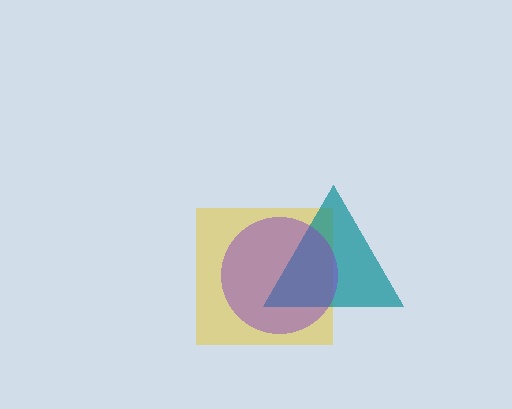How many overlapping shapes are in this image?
There are 3 overlapping shapes in the image.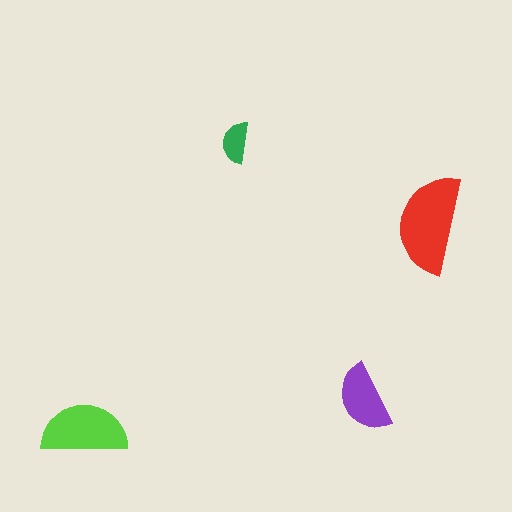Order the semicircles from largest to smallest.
the red one, the lime one, the purple one, the green one.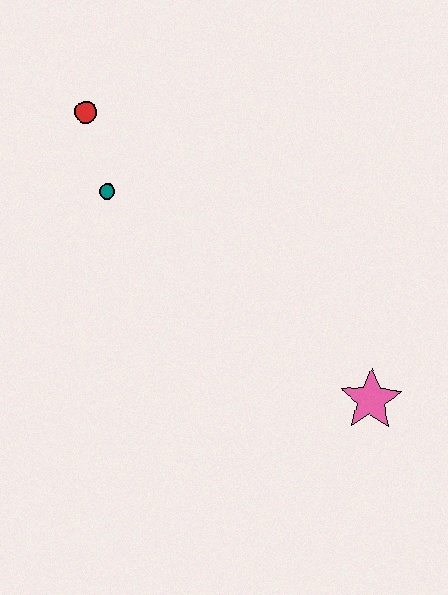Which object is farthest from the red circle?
The pink star is farthest from the red circle.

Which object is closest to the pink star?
The teal circle is closest to the pink star.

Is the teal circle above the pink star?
Yes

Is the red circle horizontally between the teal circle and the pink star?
No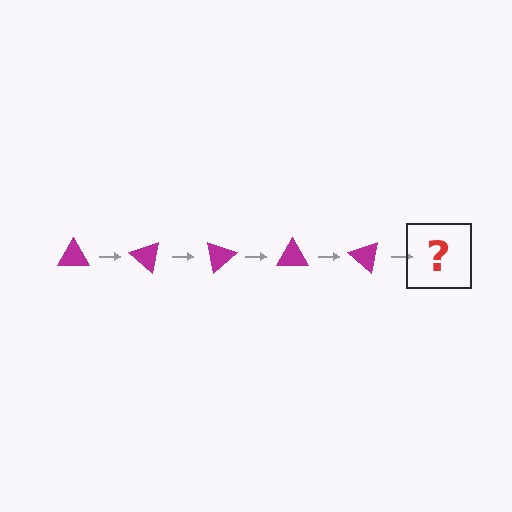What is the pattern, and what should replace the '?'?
The pattern is that the triangle rotates 40 degrees each step. The '?' should be a magenta triangle rotated 200 degrees.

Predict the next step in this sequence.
The next step is a magenta triangle rotated 200 degrees.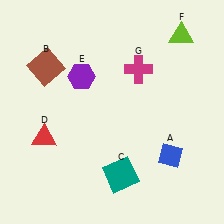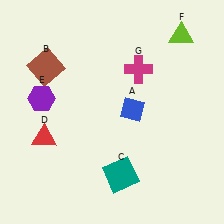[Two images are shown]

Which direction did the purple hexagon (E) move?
The purple hexagon (E) moved left.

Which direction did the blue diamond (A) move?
The blue diamond (A) moved up.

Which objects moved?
The objects that moved are: the blue diamond (A), the purple hexagon (E).